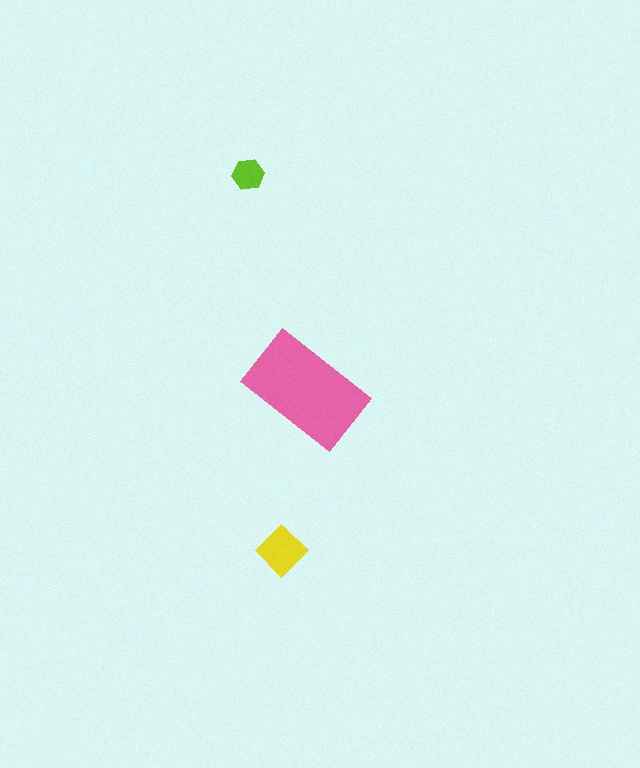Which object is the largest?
The pink rectangle.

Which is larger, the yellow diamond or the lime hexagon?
The yellow diamond.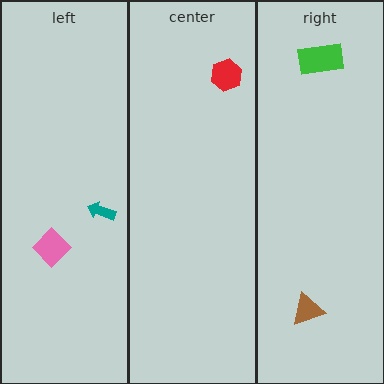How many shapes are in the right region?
2.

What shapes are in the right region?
The brown triangle, the green rectangle.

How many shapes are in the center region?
1.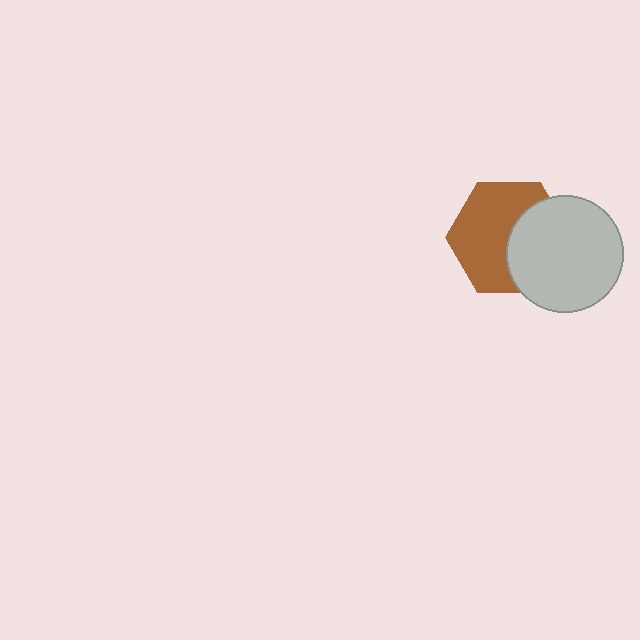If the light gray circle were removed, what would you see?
You would see the complete brown hexagon.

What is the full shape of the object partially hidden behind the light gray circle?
The partially hidden object is a brown hexagon.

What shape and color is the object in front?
The object in front is a light gray circle.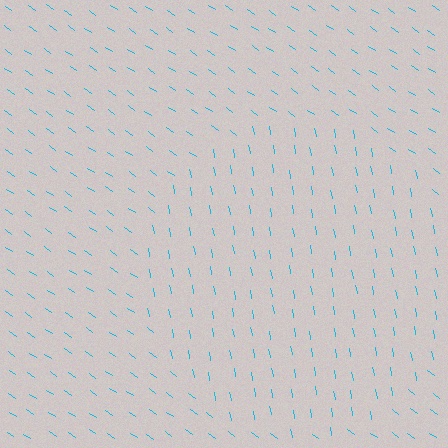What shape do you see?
I see a circle.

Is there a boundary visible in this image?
Yes, there is a texture boundary formed by a change in line orientation.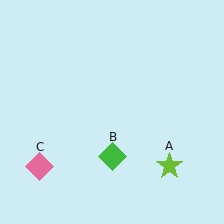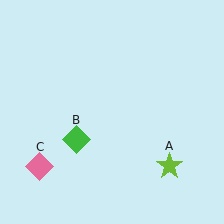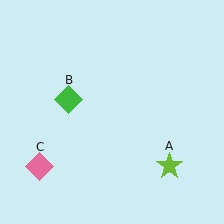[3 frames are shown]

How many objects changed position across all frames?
1 object changed position: green diamond (object B).